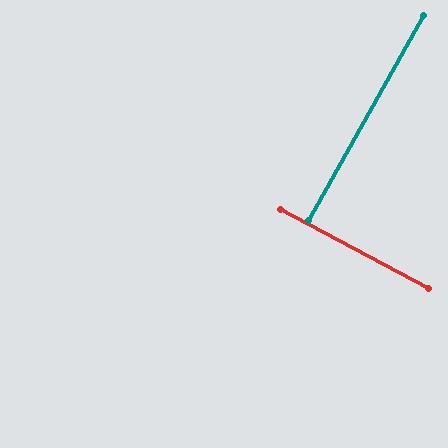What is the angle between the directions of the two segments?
Approximately 89 degrees.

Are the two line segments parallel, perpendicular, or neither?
Perpendicular — they meet at approximately 89°.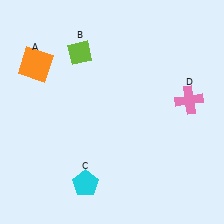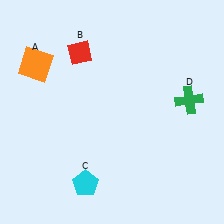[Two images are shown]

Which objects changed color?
B changed from lime to red. D changed from pink to green.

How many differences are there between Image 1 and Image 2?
There are 2 differences between the two images.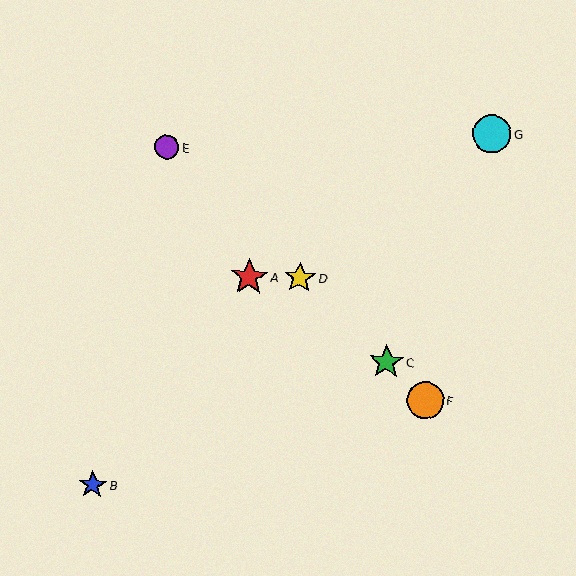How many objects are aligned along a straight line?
4 objects (C, D, E, F) are aligned along a straight line.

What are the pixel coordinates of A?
Object A is at (249, 277).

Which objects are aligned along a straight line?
Objects C, D, E, F are aligned along a straight line.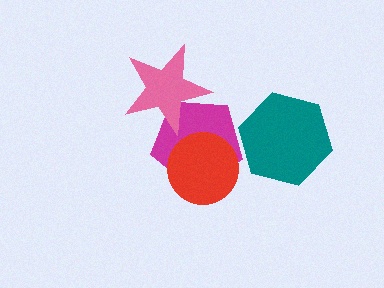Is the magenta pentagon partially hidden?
Yes, it is partially covered by another shape.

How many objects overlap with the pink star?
1 object overlaps with the pink star.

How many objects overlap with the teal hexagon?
0 objects overlap with the teal hexagon.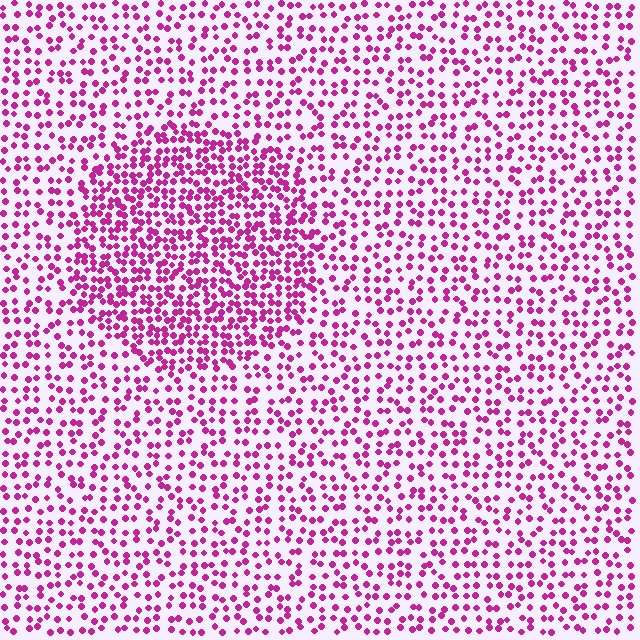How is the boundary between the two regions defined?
The boundary is defined by a change in element density (approximately 1.8x ratio). All elements are the same color, size, and shape.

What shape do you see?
I see a circle.